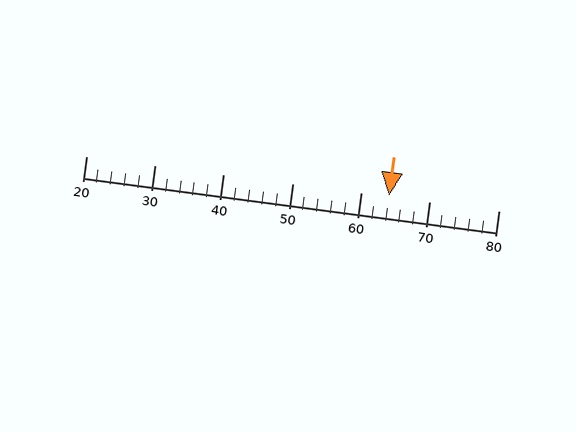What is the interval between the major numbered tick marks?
The major tick marks are spaced 10 units apart.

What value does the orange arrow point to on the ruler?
The orange arrow points to approximately 64.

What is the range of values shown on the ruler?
The ruler shows values from 20 to 80.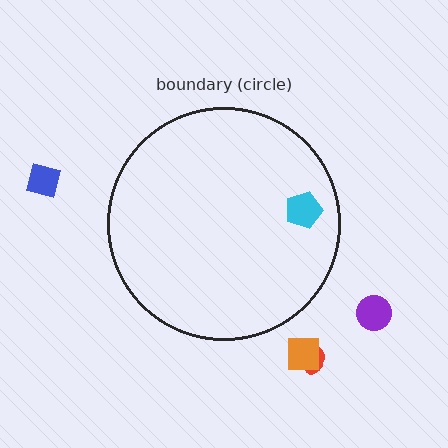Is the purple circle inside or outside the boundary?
Outside.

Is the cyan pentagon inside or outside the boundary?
Inside.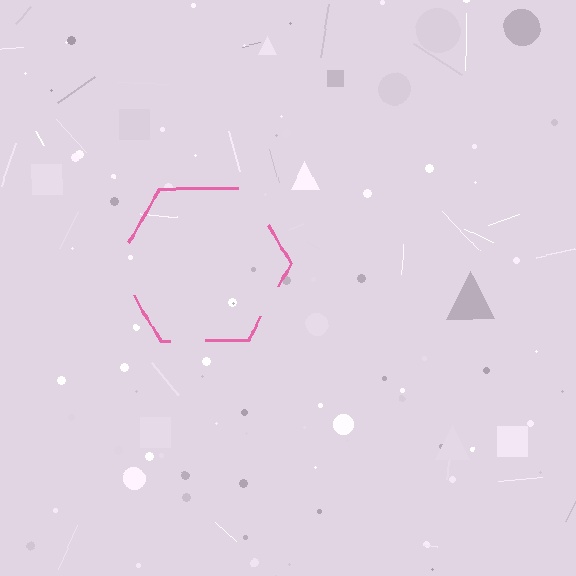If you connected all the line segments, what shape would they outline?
They would outline a hexagon.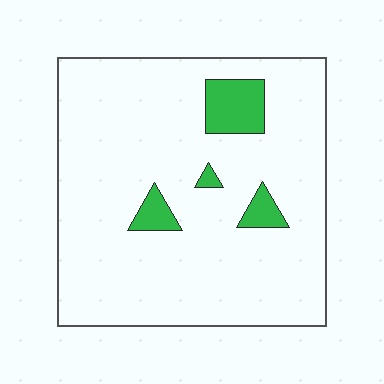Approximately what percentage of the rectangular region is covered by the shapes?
Approximately 10%.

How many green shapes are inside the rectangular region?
4.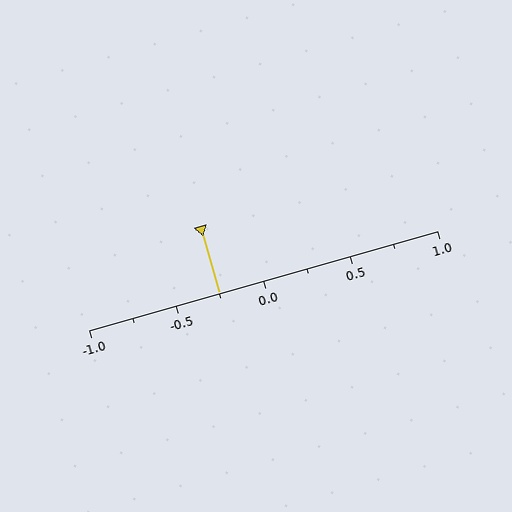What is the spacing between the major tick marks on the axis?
The major ticks are spaced 0.5 apart.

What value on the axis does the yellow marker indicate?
The marker indicates approximately -0.25.